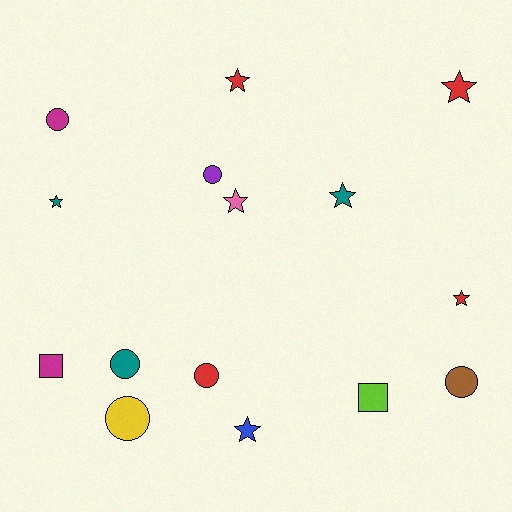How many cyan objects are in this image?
There are no cyan objects.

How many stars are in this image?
There are 7 stars.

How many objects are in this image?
There are 15 objects.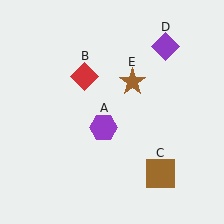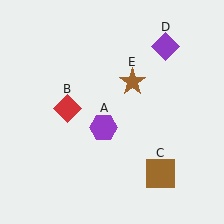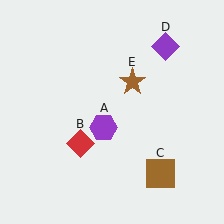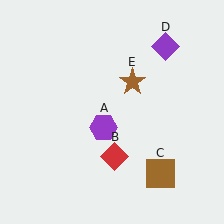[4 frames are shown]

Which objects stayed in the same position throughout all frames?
Purple hexagon (object A) and brown square (object C) and purple diamond (object D) and brown star (object E) remained stationary.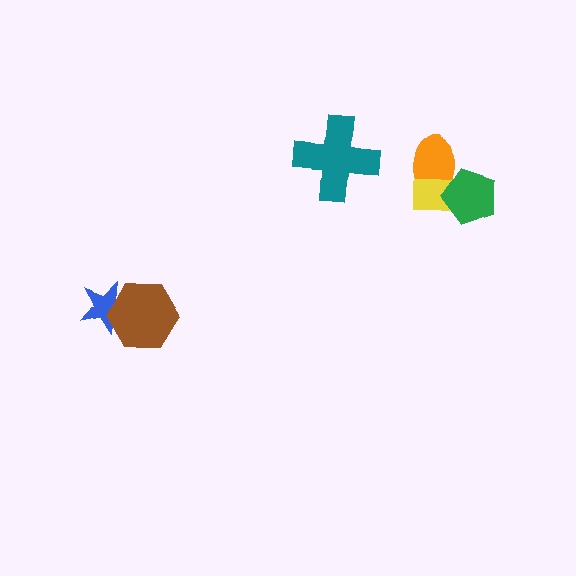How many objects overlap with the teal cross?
0 objects overlap with the teal cross.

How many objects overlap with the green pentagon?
2 objects overlap with the green pentagon.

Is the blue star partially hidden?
Yes, it is partially covered by another shape.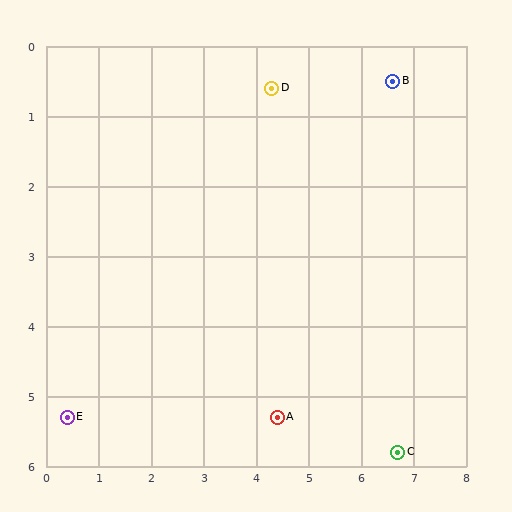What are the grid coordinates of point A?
Point A is at approximately (4.4, 5.3).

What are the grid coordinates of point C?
Point C is at approximately (6.7, 5.8).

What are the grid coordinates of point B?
Point B is at approximately (6.6, 0.5).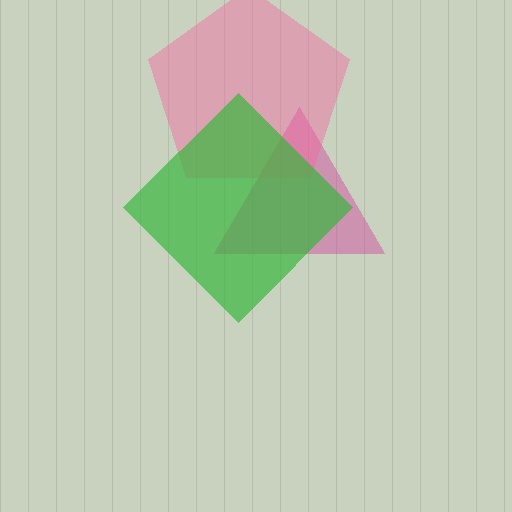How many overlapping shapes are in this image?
There are 3 overlapping shapes in the image.